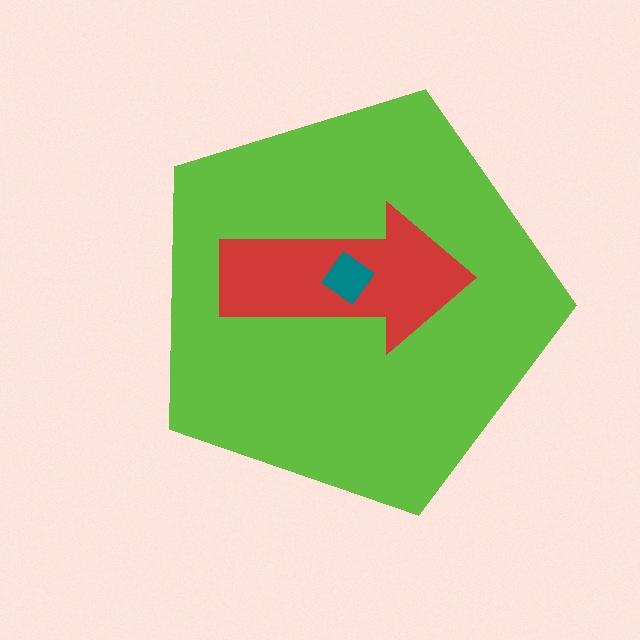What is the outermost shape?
The lime pentagon.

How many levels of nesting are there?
3.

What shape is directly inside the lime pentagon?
The red arrow.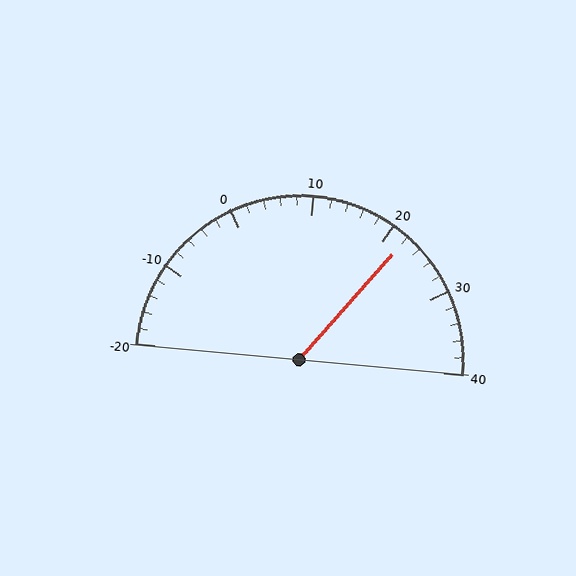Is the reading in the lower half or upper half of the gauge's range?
The reading is in the upper half of the range (-20 to 40).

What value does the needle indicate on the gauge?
The needle indicates approximately 22.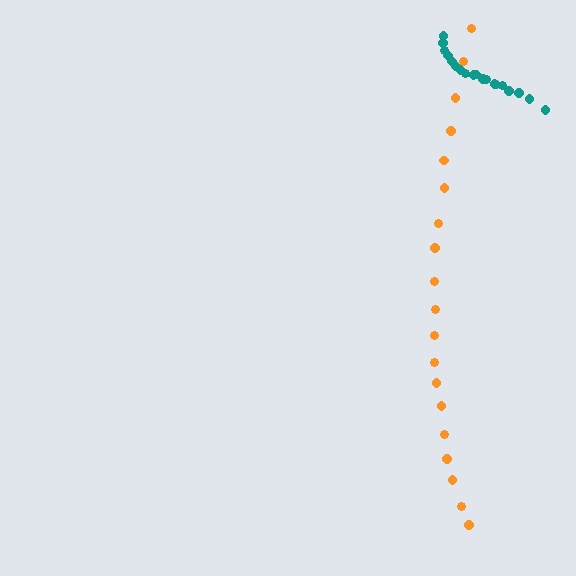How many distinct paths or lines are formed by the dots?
There are 2 distinct paths.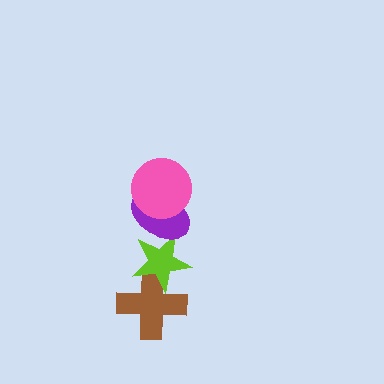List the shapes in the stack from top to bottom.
From top to bottom: the pink circle, the purple ellipse, the lime star, the brown cross.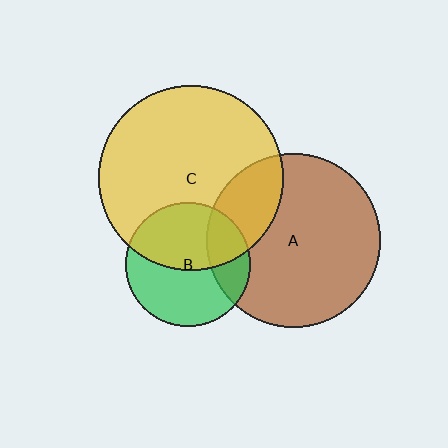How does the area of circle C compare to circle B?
Approximately 2.2 times.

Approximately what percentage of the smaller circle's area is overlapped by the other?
Approximately 25%.